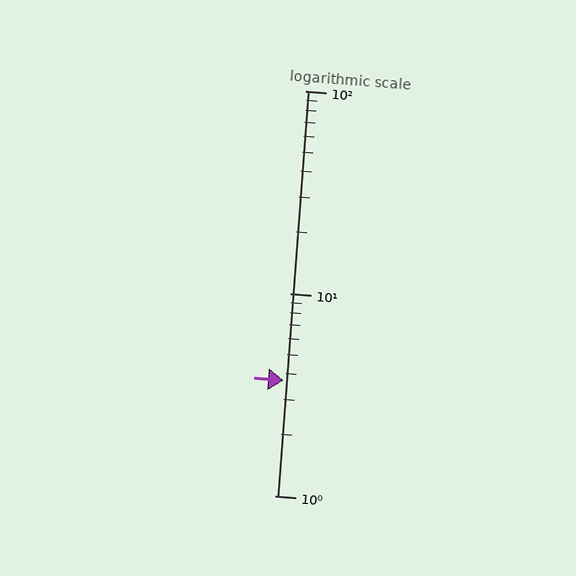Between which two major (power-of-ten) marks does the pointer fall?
The pointer is between 1 and 10.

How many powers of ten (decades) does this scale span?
The scale spans 2 decades, from 1 to 100.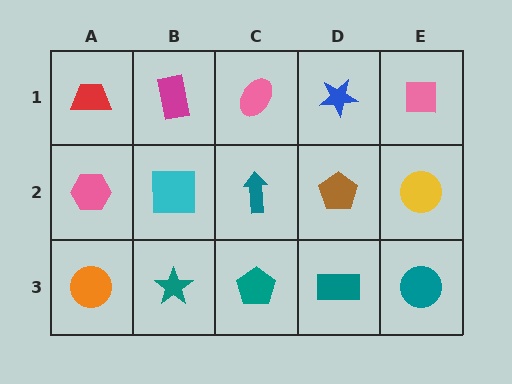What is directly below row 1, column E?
A yellow circle.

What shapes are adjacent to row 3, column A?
A pink hexagon (row 2, column A), a teal star (row 3, column B).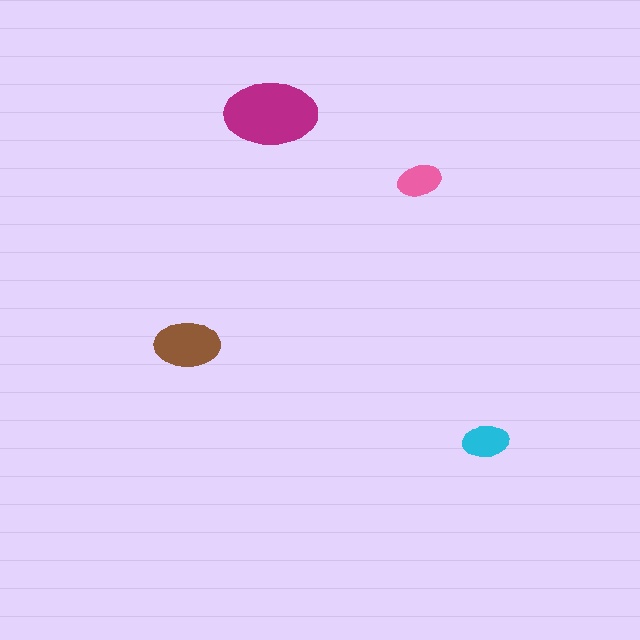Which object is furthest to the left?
The brown ellipse is leftmost.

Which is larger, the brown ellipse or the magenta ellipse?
The magenta one.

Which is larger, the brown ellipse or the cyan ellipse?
The brown one.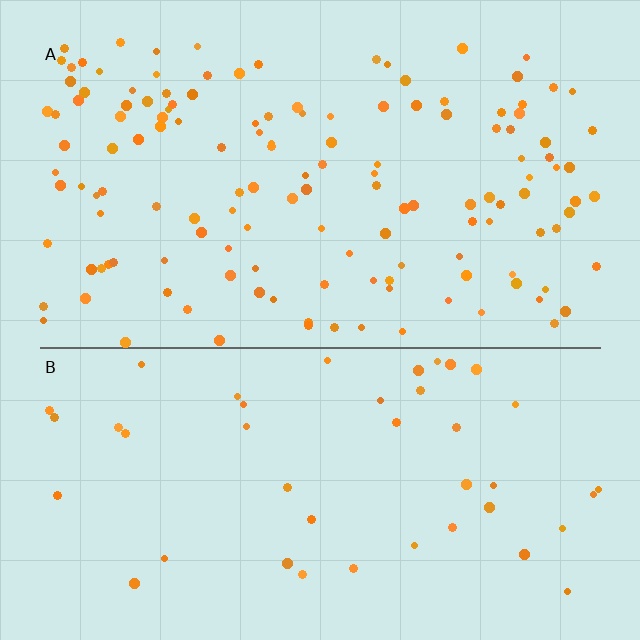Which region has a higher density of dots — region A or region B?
A (the top).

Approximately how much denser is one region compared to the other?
Approximately 3.2× — region A over region B.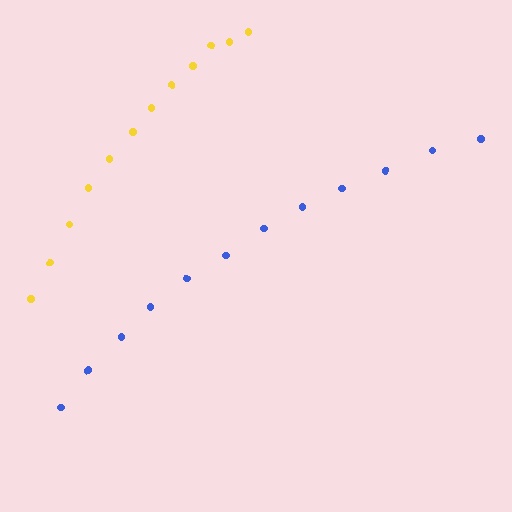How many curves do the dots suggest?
There are 2 distinct paths.